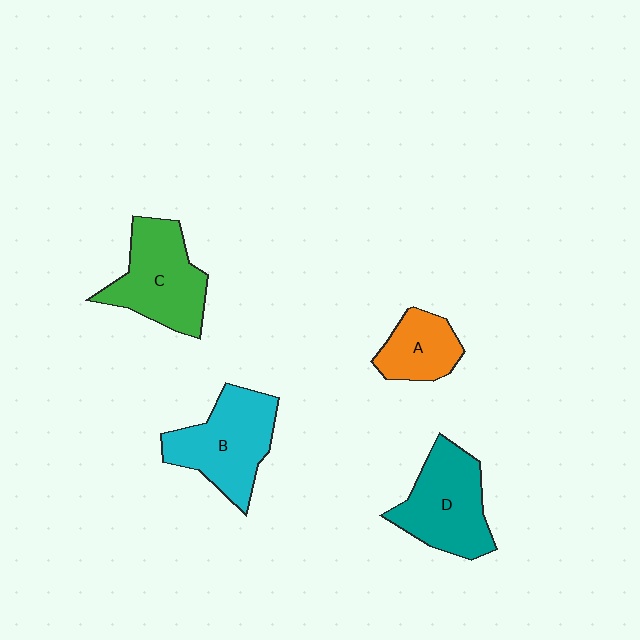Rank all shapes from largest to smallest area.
From largest to smallest: B (cyan), D (teal), C (green), A (orange).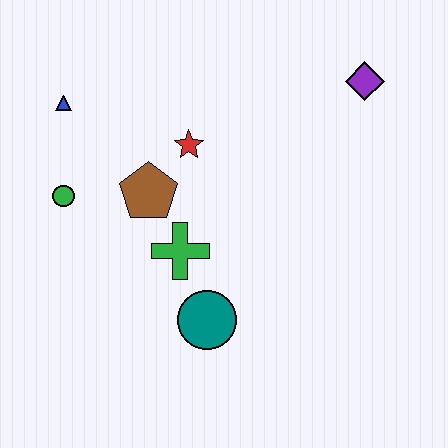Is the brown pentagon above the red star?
No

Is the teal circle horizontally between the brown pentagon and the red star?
No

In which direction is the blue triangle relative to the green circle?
The blue triangle is above the green circle.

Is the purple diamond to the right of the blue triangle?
Yes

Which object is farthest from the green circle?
The purple diamond is farthest from the green circle.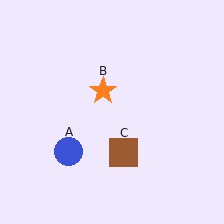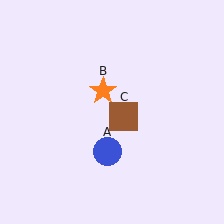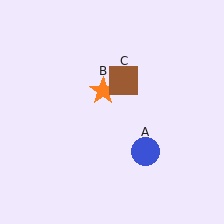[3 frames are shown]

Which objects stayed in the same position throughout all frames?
Orange star (object B) remained stationary.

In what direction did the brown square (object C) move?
The brown square (object C) moved up.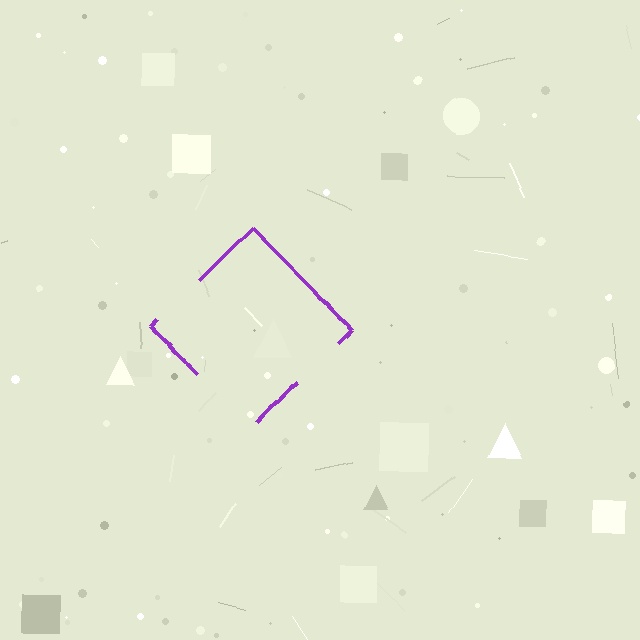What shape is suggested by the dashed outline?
The dashed outline suggests a diamond.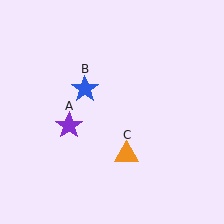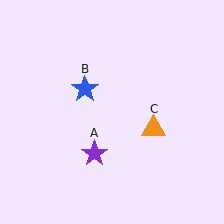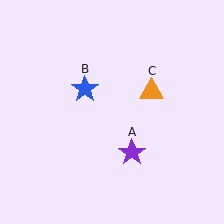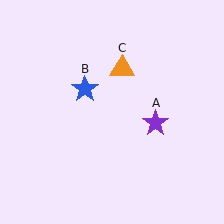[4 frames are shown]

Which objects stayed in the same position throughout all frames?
Blue star (object B) remained stationary.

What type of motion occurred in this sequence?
The purple star (object A), orange triangle (object C) rotated counterclockwise around the center of the scene.